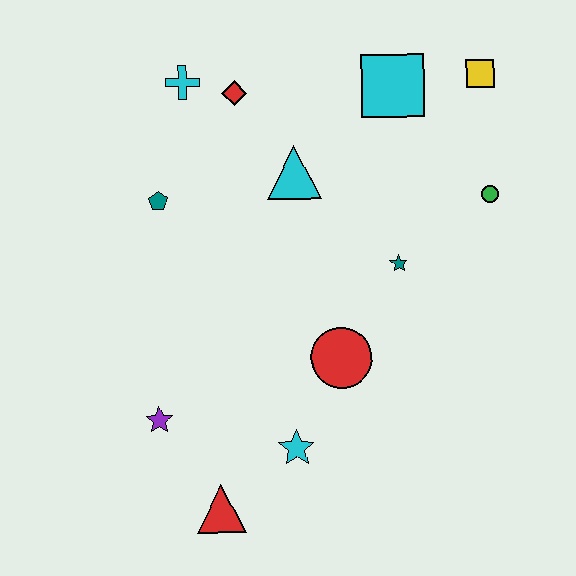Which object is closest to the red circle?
The cyan star is closest to the red circle.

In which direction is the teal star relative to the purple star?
The teal star is to the right of the purple star.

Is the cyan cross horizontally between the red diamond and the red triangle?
No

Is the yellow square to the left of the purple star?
No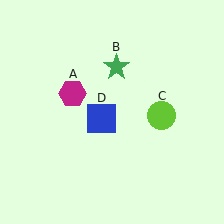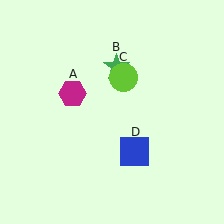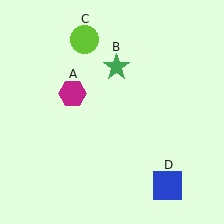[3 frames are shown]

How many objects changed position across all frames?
2 objects changed position: lime circle (object C), blue square (object D).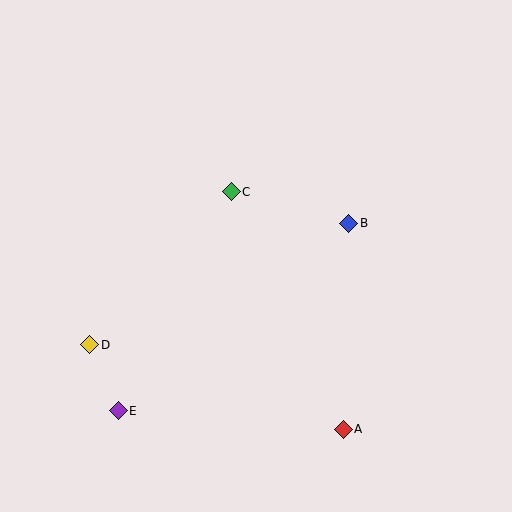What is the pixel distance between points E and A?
The distance between E and A is 226 pixels.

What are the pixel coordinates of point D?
Point D is at (90, 345).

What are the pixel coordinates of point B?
Point B is at (349, 223).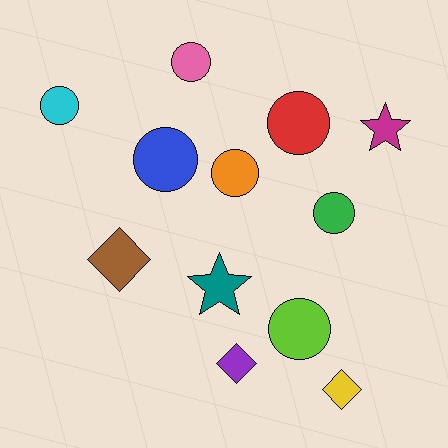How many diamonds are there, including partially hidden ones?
There are 3 diamonds.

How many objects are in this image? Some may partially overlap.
There are 12 objects.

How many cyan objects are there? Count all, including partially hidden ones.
There is 1 cyan object.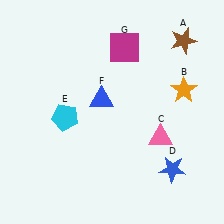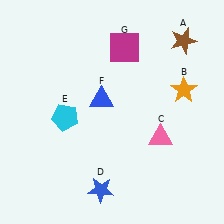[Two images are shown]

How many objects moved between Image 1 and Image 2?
1 object moved between the two images.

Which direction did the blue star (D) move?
The blue star (D) moved left.